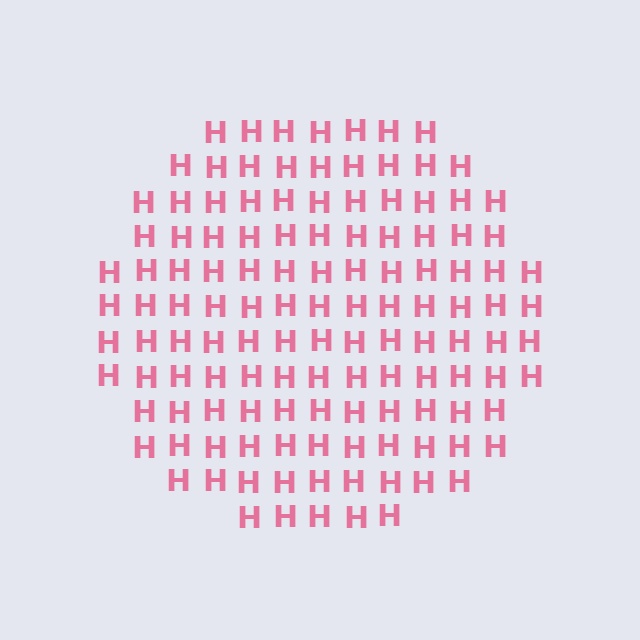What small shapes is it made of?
It is made of small letter H's.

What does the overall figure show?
The overall figure shows a circle.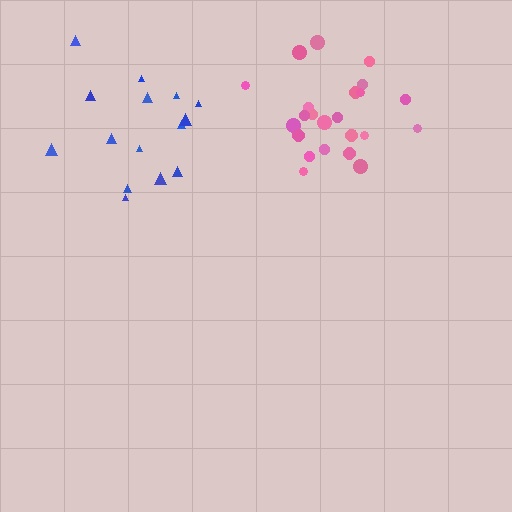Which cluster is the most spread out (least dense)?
Blue.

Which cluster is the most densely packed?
Pink.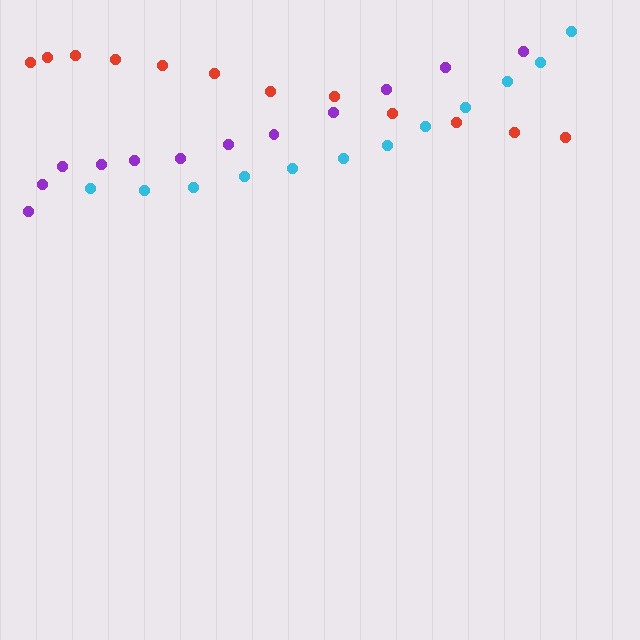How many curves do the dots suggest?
There are 3 distinct paths.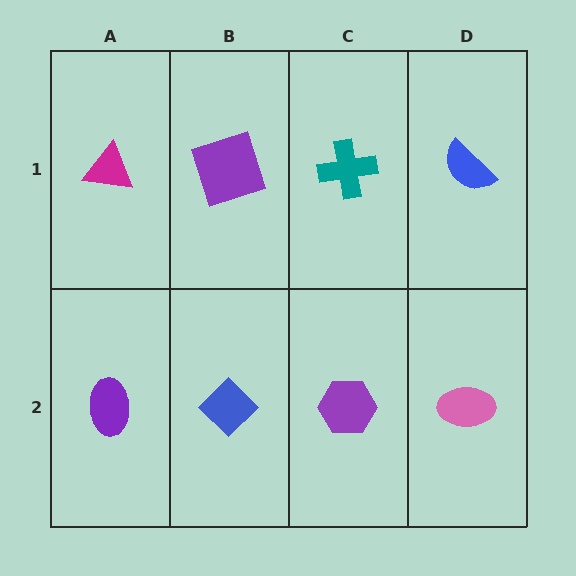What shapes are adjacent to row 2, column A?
A magenta triangle (row 1, column A), a blue diamond (row 2, column B).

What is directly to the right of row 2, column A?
A blue diamond.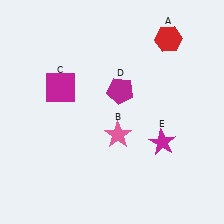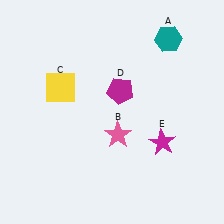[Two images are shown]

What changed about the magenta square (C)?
In Image 1, C is magenta. In Image 2, it changed to yellow.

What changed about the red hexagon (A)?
In Image 1, A is red. In Image 2, it changed to teal.